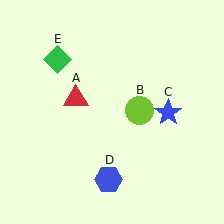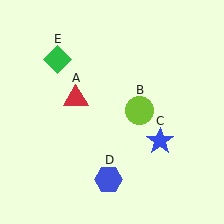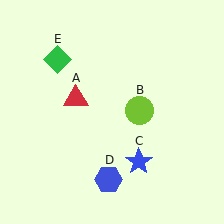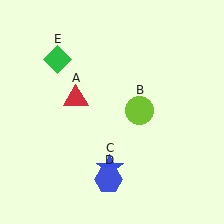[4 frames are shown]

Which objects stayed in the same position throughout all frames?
Red triangle (object A) and lime circle (object B) and blue hexagon (object D) and green diamond (object E) remained stationary.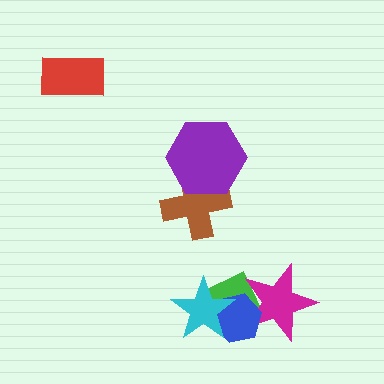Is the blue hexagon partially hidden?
Yes, it is partially covered by another shape.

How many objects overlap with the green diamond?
3 objects overlap with the green diamond.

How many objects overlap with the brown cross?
1 object overlaps with the brown cross.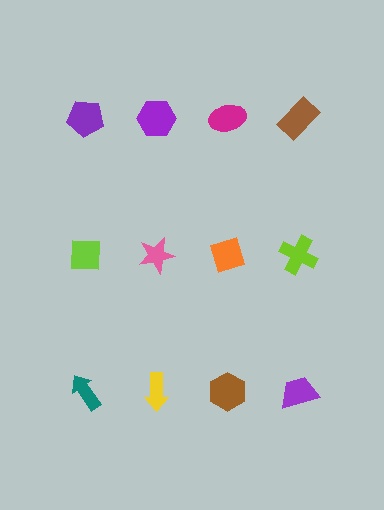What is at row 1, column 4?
A brown rectangle.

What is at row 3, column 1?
A teal arrow.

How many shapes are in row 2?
4 shapes.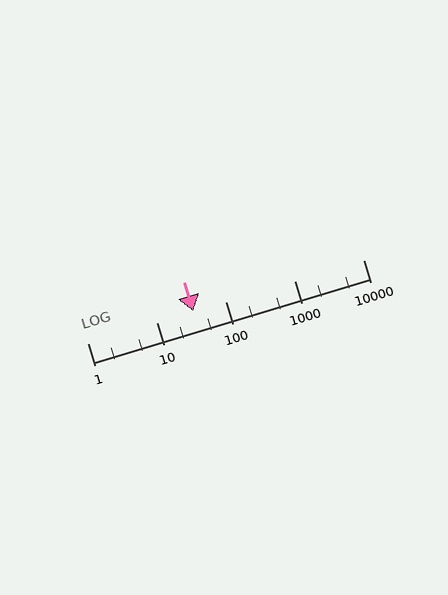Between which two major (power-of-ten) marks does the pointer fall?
The pointer is between 10 and 100.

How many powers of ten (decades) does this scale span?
The scale spans 4 decades, from 1 to 10000.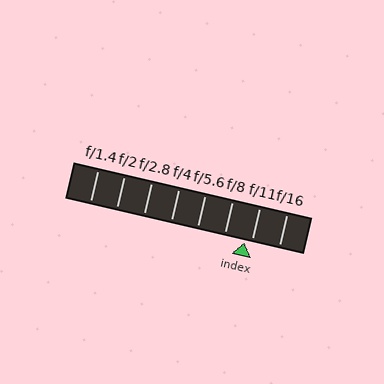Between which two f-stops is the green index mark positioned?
The index mark is between f/8 and f/11.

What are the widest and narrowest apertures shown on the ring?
The widest aperture shown is f/1.4 and the narrowest is f/16.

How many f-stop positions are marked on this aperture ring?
There are 8 f-stop positions marked.